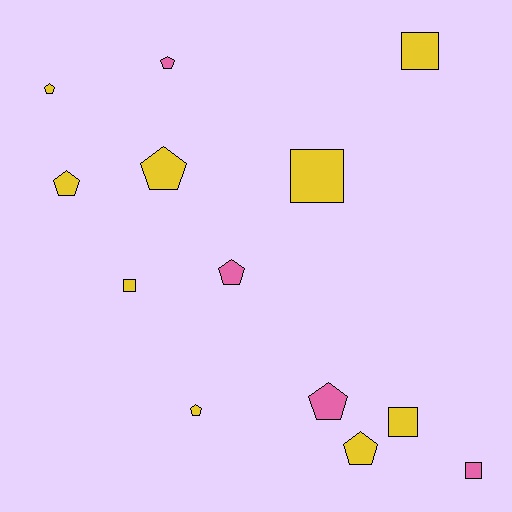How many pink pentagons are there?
There are 3 pink pentagons.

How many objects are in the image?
There are 13 objects.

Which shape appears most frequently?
Pentagon, with 8 objects.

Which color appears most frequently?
Yellow, with 9 objects.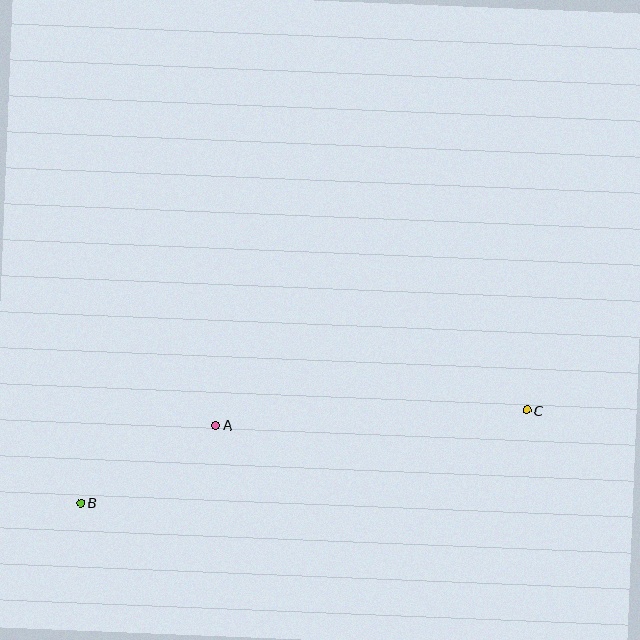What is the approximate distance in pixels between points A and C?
The distance between A and C is approximately 312 pixels.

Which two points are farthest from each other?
Points B and C are farthest from each other.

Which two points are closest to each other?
Points A and B are closest to each other.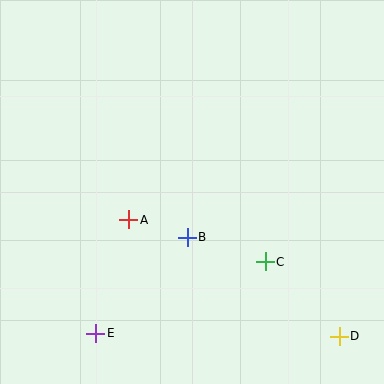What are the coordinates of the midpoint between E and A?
The midpoint between E and A is at (112, 277).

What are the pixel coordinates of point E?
Point E is at (96, 334).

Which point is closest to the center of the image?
Point B at (187, 237) is closest to the center.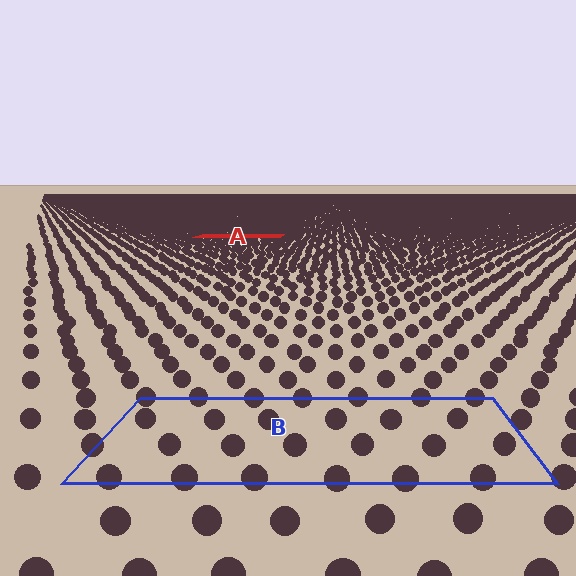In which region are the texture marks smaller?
The texture marks are smaller in region A, because it is farther away.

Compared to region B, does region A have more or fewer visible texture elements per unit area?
Region A has more texture elements per unit area — they are packed more densely because it is farther away.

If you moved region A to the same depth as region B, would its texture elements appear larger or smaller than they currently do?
They would appear larger. At a closer depth, the same texture elements are projected at a bigger on-screen size.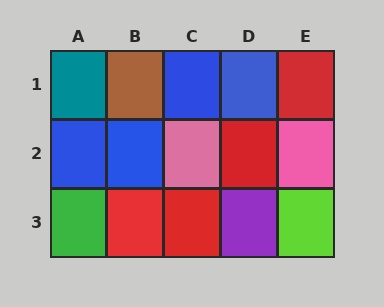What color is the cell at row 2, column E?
Pink.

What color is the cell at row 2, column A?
Blue.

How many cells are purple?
1 cell is purple.